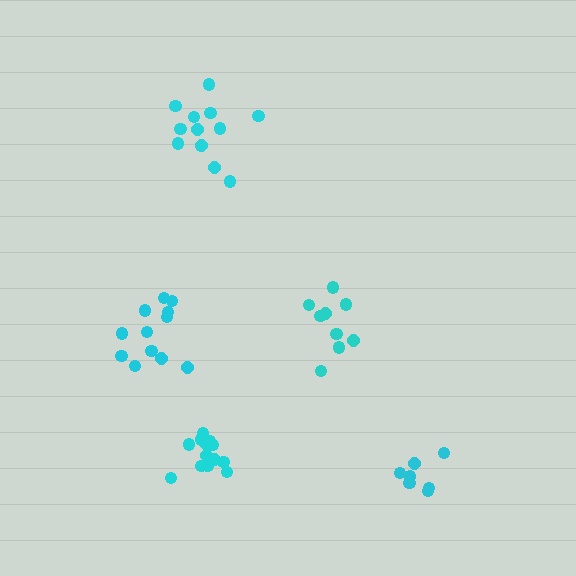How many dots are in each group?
Group 1: 13 dots, Group 2: 13 dots, Group 3: 12 dots, Group 4: 7 dots, Group 5: 9 dots (54 total).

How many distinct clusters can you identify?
There are 5 distinct clusters.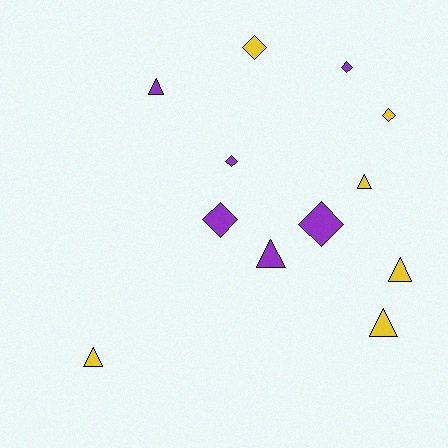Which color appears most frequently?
Yellow, with 6 objects.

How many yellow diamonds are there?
There are 2 yellow diamonds.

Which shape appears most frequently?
Triangle, with 6 objects.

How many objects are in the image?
There are 12 objects.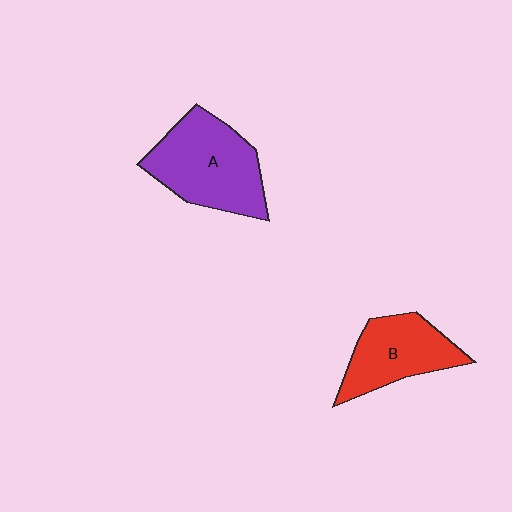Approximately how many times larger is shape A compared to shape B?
Approximately 1.4 times.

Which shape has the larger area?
Shape A (purple).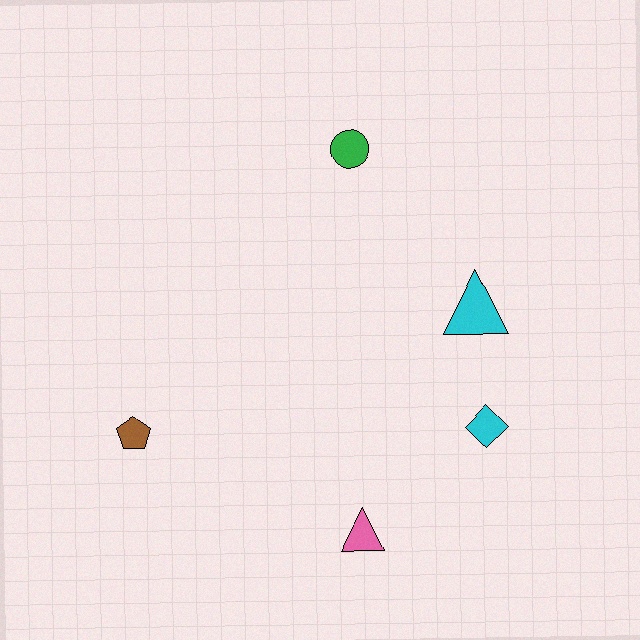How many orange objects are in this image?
There are no orange objects.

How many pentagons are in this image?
There is 1 pentagon.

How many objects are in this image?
There are 5 objects.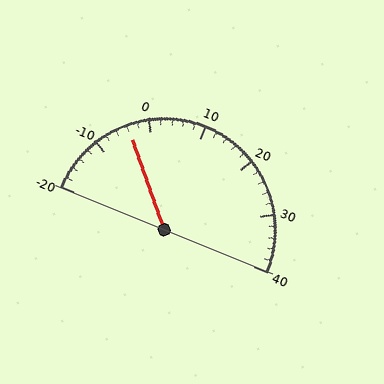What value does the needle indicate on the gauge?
The needle indicates approximately -4.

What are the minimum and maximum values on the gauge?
The gauge ranges from -20 to 40.